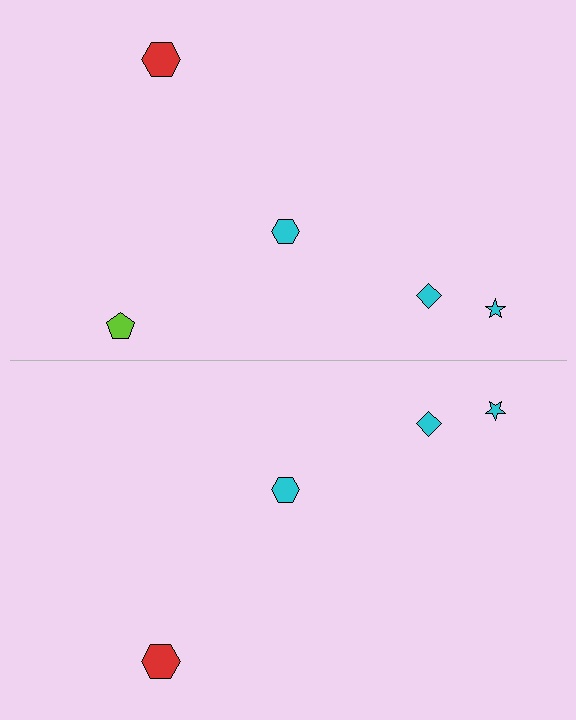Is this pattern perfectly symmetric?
No, the pattern is not perfectly symmetric. A lime pentagon is missing from the bottom side.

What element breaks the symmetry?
A lime pentagon is missing from the bottom side.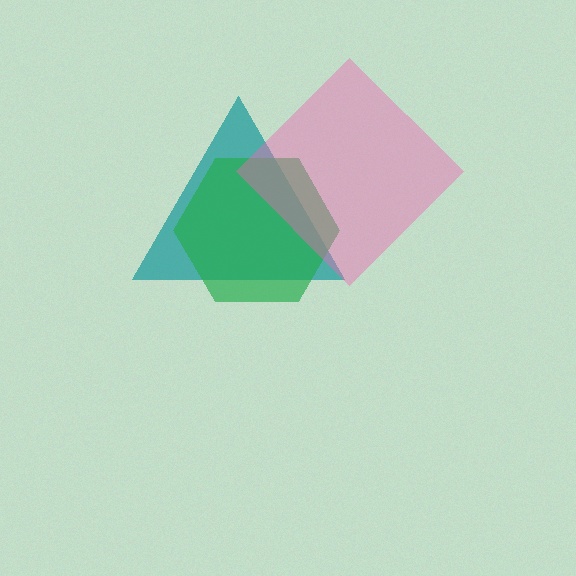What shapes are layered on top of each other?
The layered shapes are: a teal triangle, a green hexagon, a pink diamond.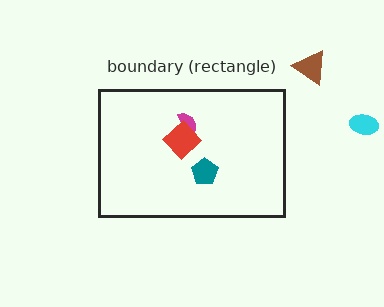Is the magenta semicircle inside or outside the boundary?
Inside.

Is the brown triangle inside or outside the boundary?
Outside.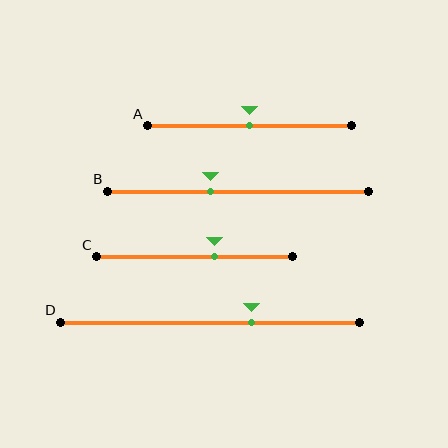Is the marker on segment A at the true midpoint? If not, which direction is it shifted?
Yes, the marker on segment A is at the true midpoint.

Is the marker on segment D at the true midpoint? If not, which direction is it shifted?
No, the marker on segment D is shifted to the right by about 14% of the segment length.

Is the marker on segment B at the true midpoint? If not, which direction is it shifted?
No, the marker on segment B is shifted to the left by about 11% of the segment length.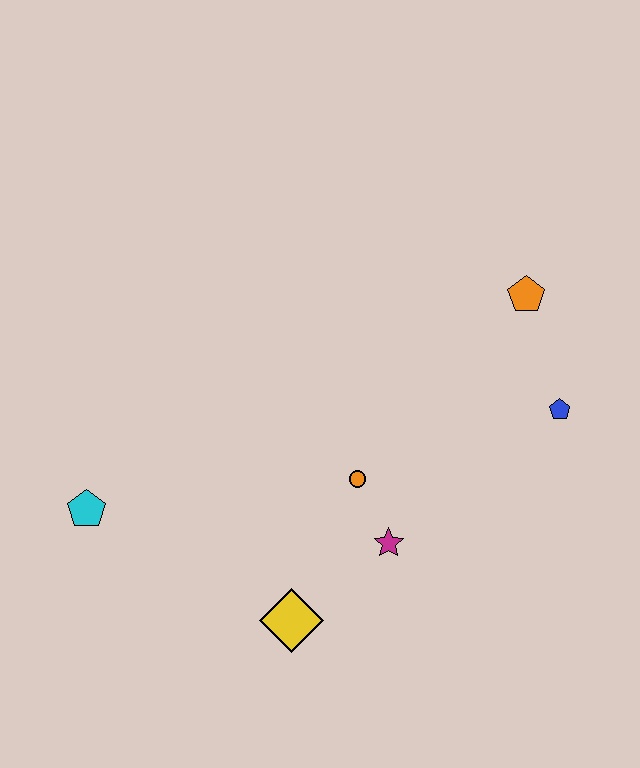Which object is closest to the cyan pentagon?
The yellow diamond is closest to the cyan pentagon.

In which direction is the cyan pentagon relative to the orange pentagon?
The cyan pentagon is to the left of the orange pentagon.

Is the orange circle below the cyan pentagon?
No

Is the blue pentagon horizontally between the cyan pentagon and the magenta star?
No